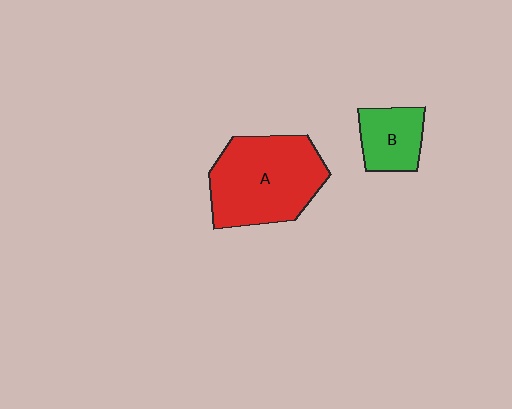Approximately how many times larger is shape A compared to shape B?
Approximately 2.3 times.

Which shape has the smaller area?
Shape B (green).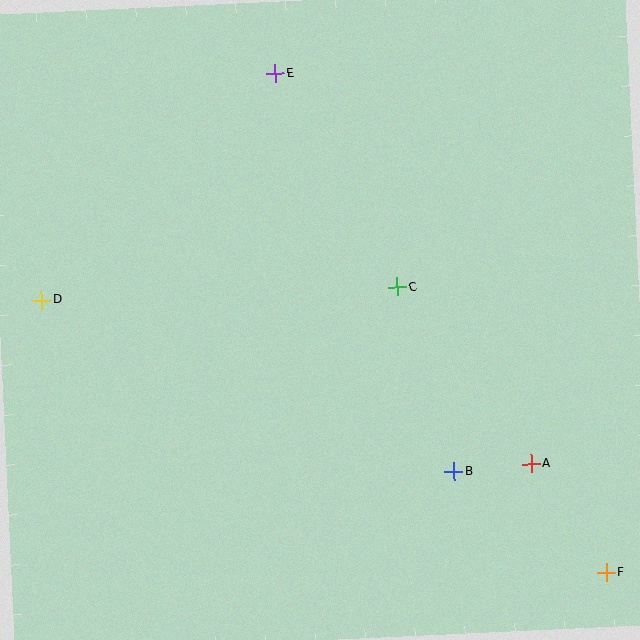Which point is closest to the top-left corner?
Point E is closest to the top-left corner.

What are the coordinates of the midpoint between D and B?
The midpoint between D and B is at (248, 386).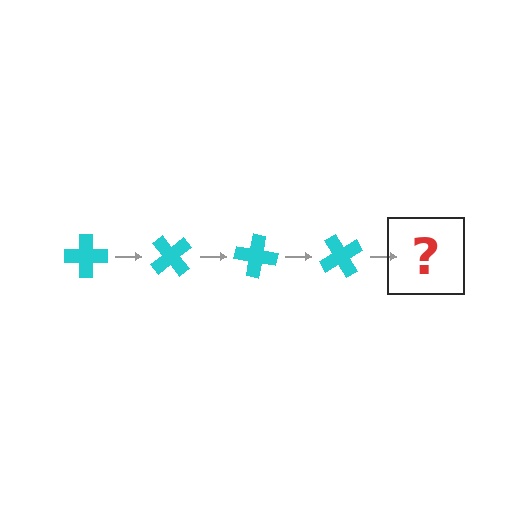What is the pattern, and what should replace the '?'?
The pattern is that the cross rotates 50 degrees each step. The '?' should be a cyan cross rotated 200 degrees.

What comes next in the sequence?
The next element should be a cyan cross rotated 200 degrees.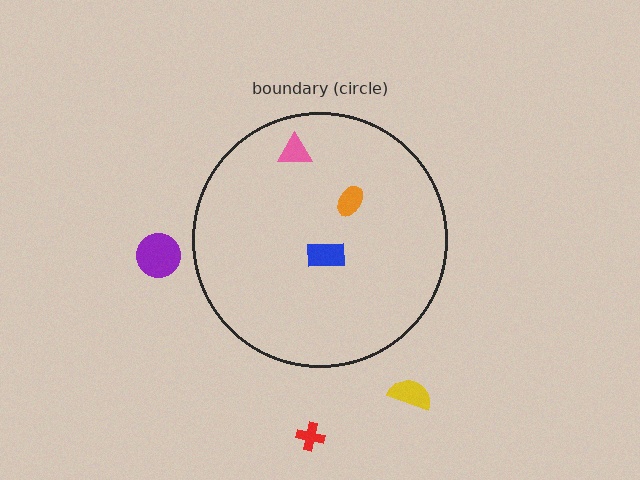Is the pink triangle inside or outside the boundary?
Inside.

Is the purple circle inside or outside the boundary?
Outside.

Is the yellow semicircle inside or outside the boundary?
Outside.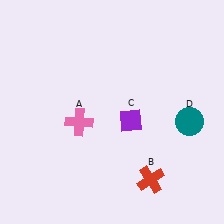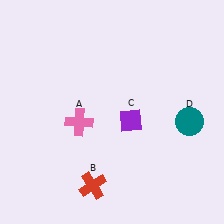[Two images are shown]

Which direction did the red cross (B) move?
The red cross (B) moved left.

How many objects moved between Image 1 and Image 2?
1 object moved between the two images.